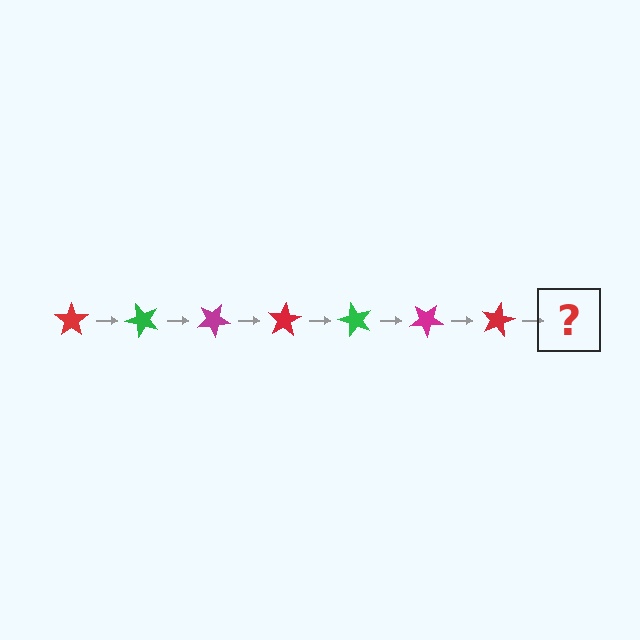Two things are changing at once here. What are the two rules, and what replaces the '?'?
The two rules are that it rotates 50 degrees each step and the color cycles through red, green, and magenta. The '?' should be a green star, rotated 350 degrees from the start.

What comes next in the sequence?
The next element should be a green star, rotated 350 degrees from the start.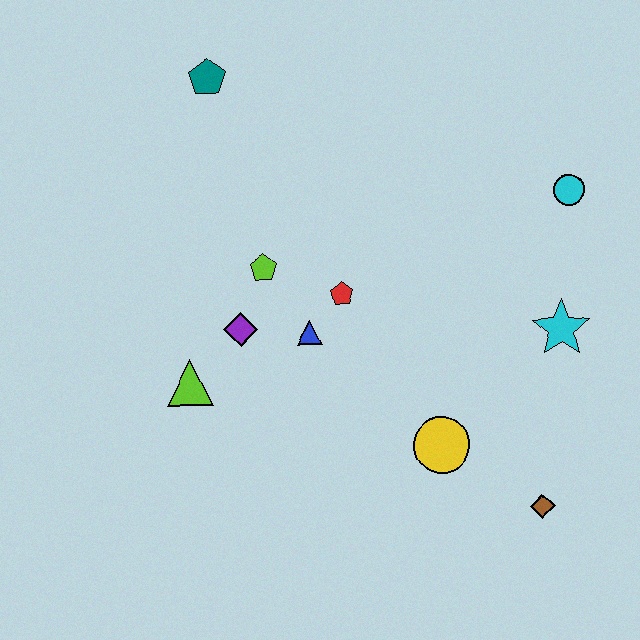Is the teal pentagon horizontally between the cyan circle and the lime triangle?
Yes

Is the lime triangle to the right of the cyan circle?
No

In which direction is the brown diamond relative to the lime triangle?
The brown diamond is to the right of the lime triangle.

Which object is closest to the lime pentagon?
The purple diamond is closest to the lime pentagon.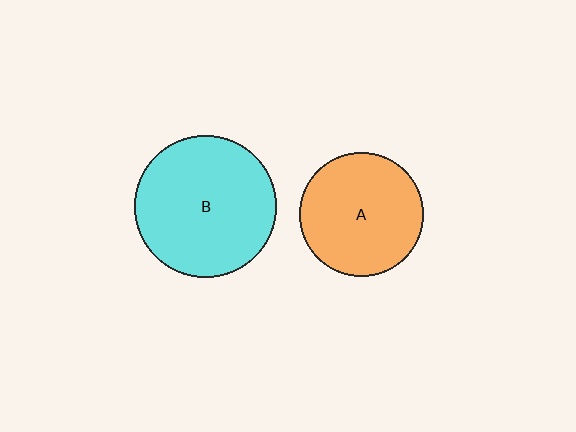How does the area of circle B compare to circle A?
Approximately 1.3 times.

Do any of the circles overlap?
No, none of the circles overlap.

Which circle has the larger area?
Circle B (cyan).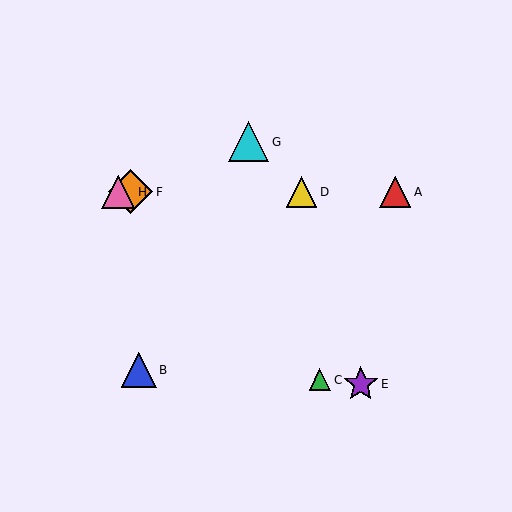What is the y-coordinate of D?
Object D is at y≈192.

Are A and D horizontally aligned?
Yes, both are at y≈192.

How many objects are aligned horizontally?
4 objects (A, D, F, H) are aligned horizontally.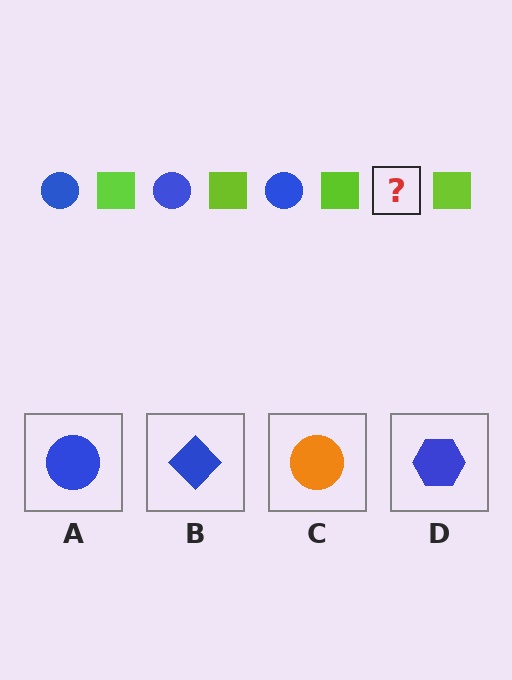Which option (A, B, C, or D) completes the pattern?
A.